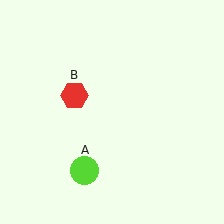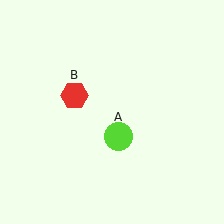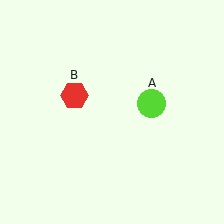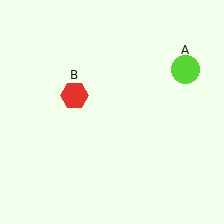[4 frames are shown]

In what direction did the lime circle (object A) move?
The lime circle (object A) moved up and to the right.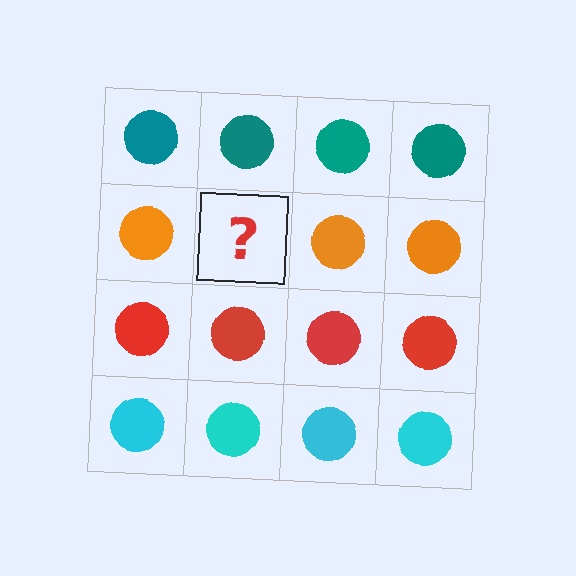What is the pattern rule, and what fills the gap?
The rule is that each row has a consistent color. The gap should be filled with an orange circle.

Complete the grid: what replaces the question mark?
The question mark should be replaced with an orange circle.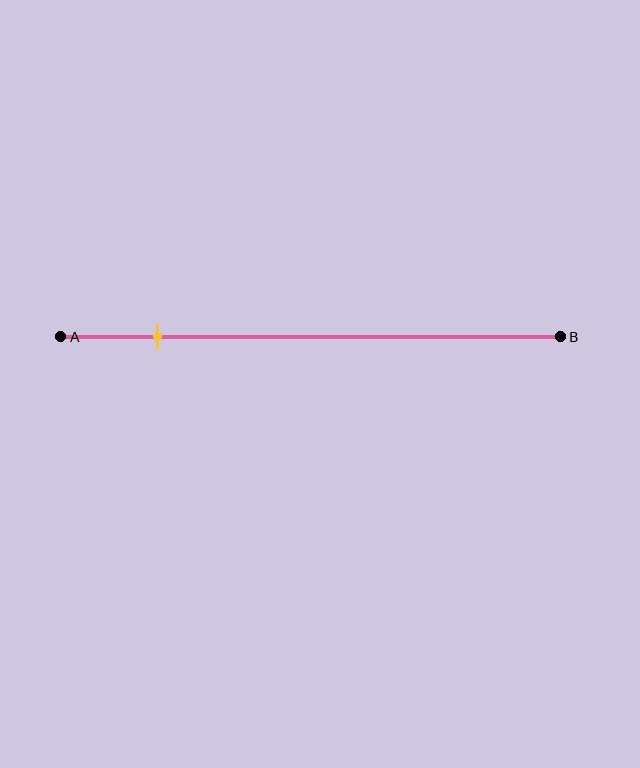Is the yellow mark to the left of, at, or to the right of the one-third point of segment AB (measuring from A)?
The yellow mark is to the left of the one-third point of segment AB.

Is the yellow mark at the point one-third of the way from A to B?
No, the mark is at about 20% from A, not at the 33% one-third point.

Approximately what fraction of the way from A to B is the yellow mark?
The yellow mark is approximately 20% of the way from A to B.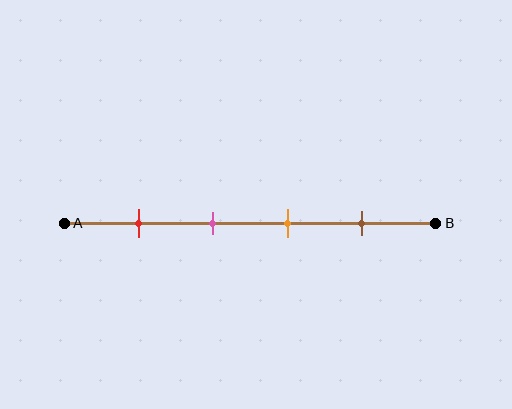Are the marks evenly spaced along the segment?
Yes, the marks are approximately evenly spaced.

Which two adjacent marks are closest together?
The pink and orange marks are the closest adjacent pair.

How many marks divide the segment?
There are 4 marks dividing the segment.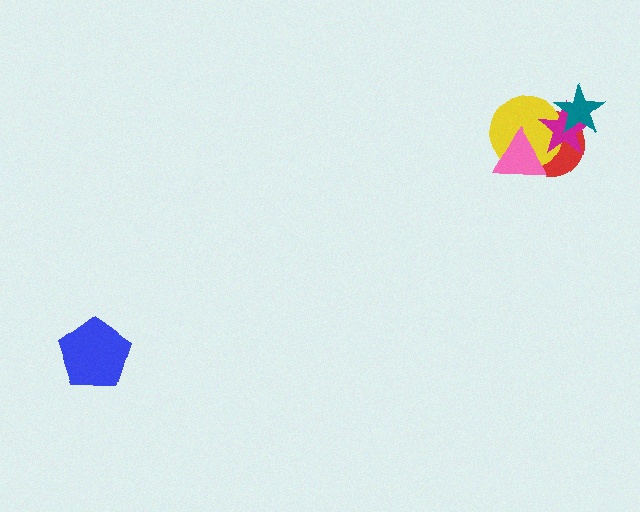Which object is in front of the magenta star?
The teal star is in front of the magenta star.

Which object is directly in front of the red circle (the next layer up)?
The yellow circle is directly in front of the red circle.